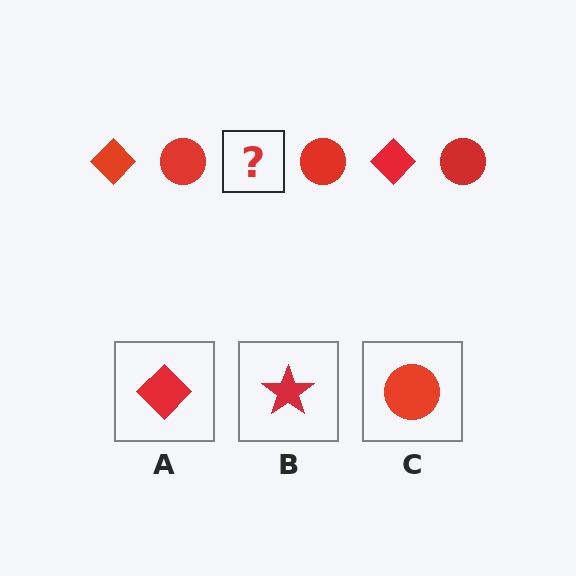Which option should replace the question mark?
Option A.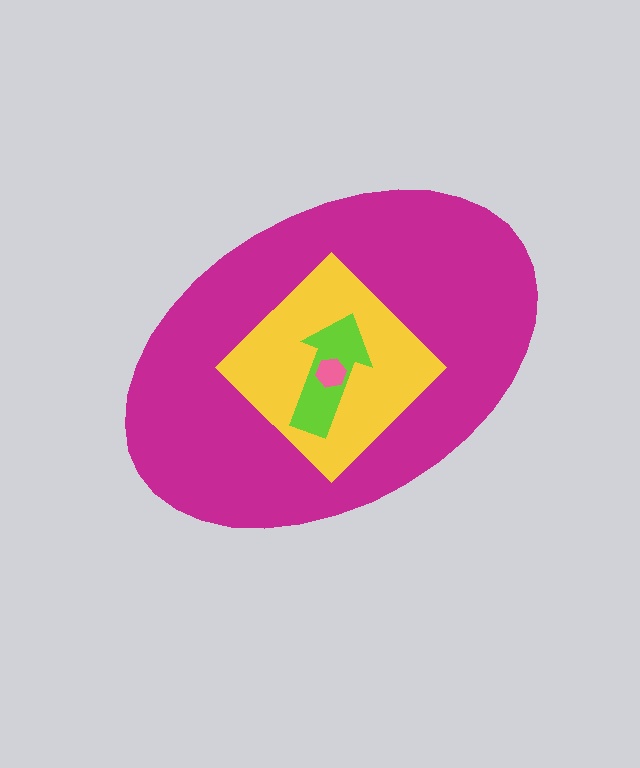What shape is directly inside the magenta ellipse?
The yellow diamond.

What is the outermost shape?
The magenta ellipse.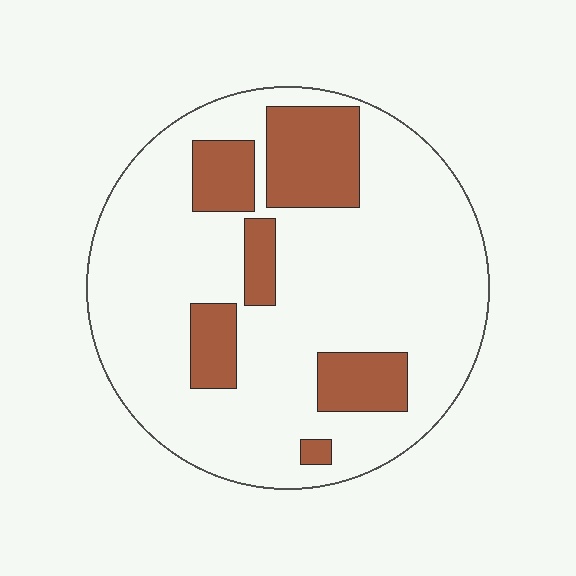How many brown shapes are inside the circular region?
6.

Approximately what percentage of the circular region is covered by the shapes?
Approximately 20%.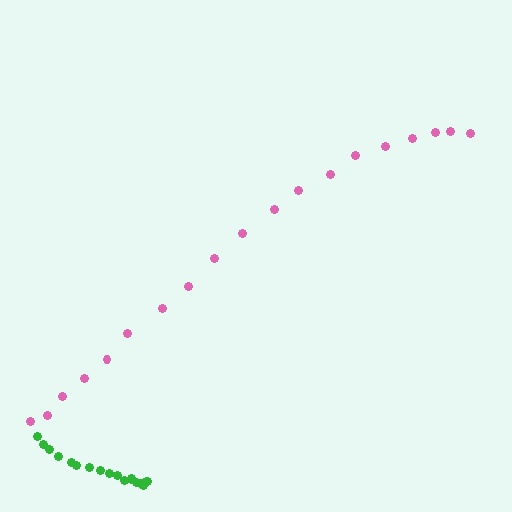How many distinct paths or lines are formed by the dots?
There are 2 distinct paths.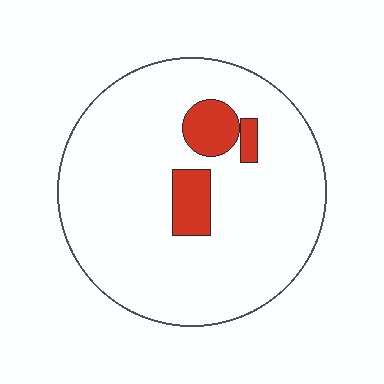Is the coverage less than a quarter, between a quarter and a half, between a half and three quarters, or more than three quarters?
Less than a quarter.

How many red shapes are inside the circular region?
3.